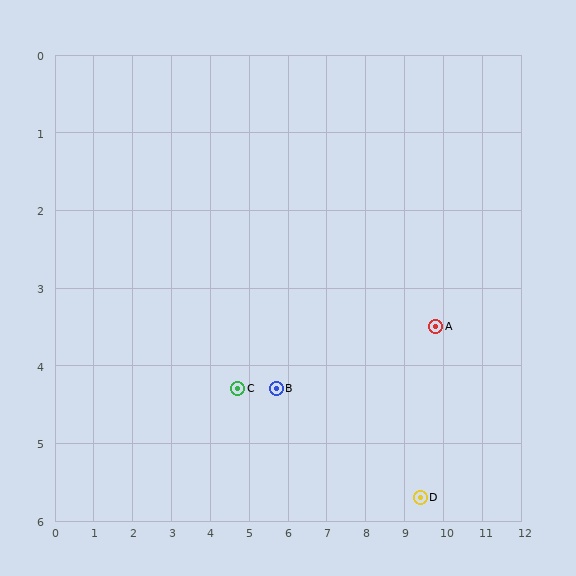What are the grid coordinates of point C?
Point C is at approximately (4.7, 4.3).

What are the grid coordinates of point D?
Point D is at approximately (9.4, 5.7).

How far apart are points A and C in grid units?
Points A and C are about 5.2 grid units apart.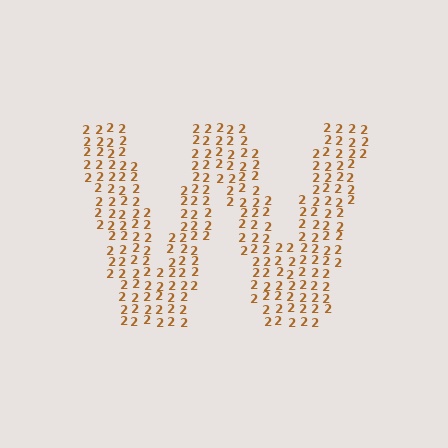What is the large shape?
The large shape is the letter W.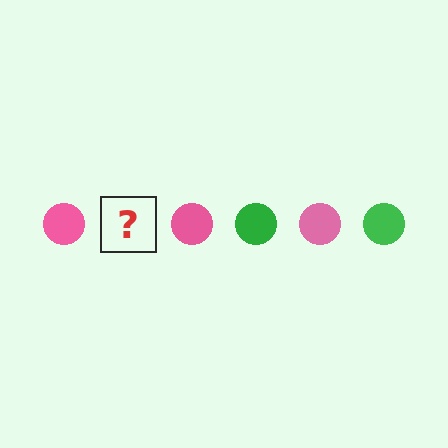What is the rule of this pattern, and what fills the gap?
The rule is that the pattern cycles through pink, green circles. The gap should be filled with a green circle.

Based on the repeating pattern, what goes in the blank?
The blank should be a green circle.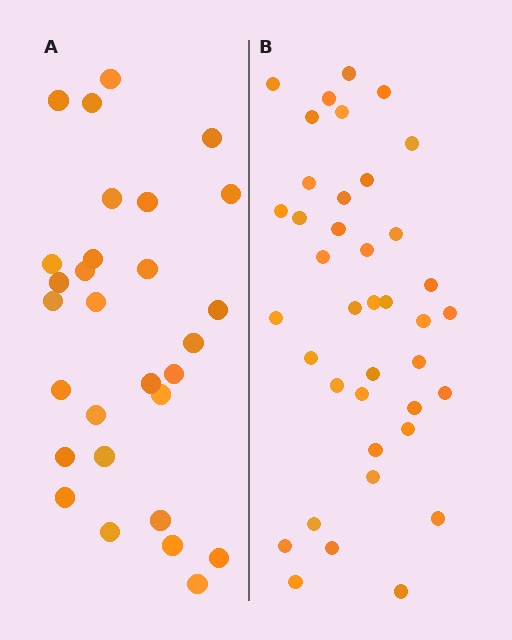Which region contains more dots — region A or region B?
Region B (the right region) has more dots.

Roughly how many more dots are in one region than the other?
Region B has roughly 10 or so more dots than region A.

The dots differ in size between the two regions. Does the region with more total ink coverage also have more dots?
No. Region A has more total ink coverage because its dots are larger, but region B actually contains more individual dots. Total area can be misleading — the number of items is what matters here.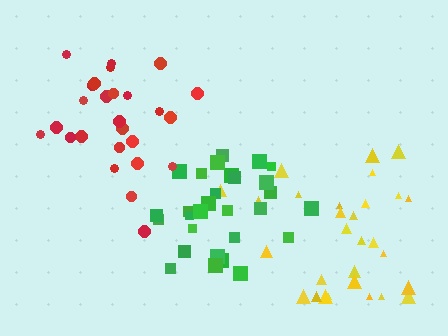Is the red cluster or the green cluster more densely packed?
Green.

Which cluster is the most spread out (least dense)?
Yellow.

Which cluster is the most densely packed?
Green.